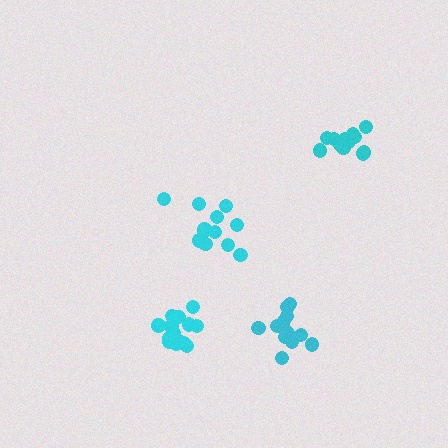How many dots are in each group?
Group 1: 12 dots, Group 2: 13 dots, Group 3: 13 dots, Group 4: 14 dots (52 total).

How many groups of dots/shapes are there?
There are 4 groups.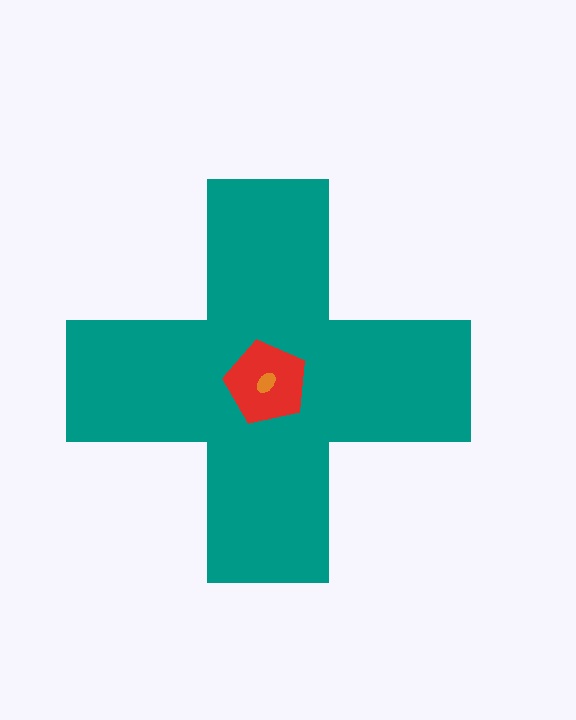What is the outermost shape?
The teal cross.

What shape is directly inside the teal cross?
The red pentagon.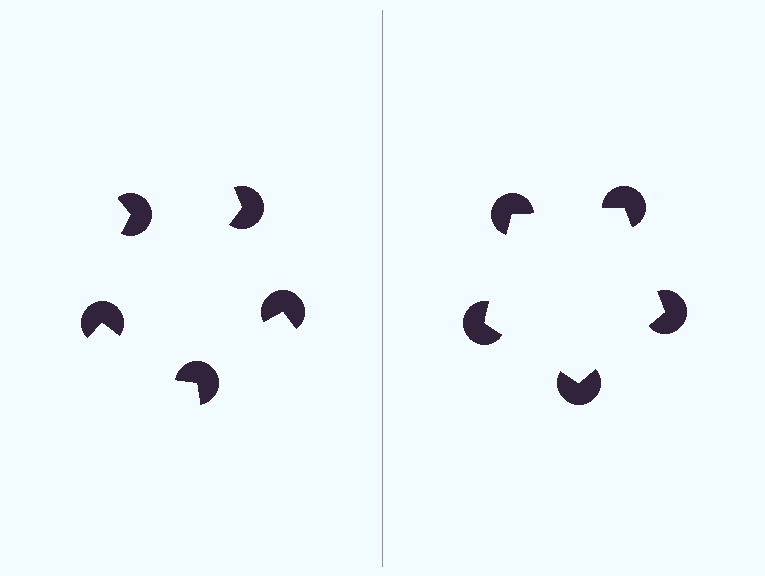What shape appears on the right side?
An illusory pentagon.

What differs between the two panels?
The pac-man discs are positioned identically on both sides; only the wedge orientations differ. On the right they align to a pentagon; on the left they are misaligned.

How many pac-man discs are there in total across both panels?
10 — 5 on each side.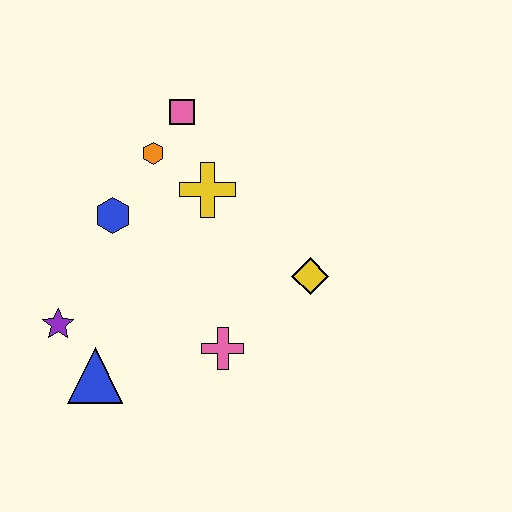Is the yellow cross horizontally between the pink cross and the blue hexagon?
Yes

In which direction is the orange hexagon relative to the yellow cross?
The orange hexagon is to the left of the yellow cross.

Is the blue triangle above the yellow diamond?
No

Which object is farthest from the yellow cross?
The blue triangle is farthest from the yellow cross.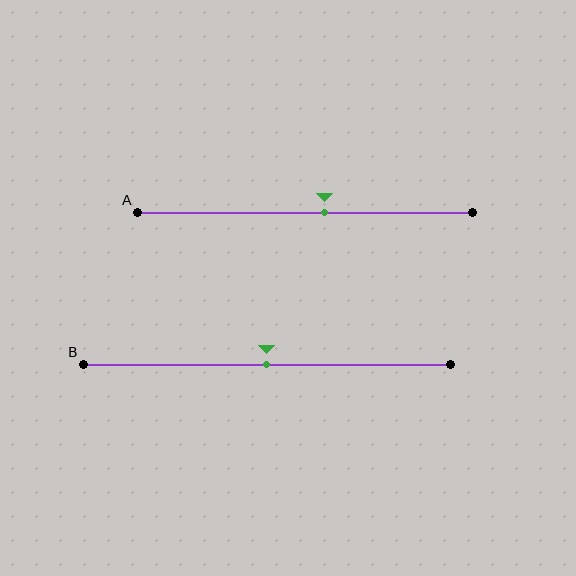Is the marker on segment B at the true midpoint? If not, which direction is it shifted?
Yes, the marker on segment B is at the true midpoint.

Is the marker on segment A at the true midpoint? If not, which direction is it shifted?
No, the marker on segment A is shifted to the right by about 6% of the segment length.